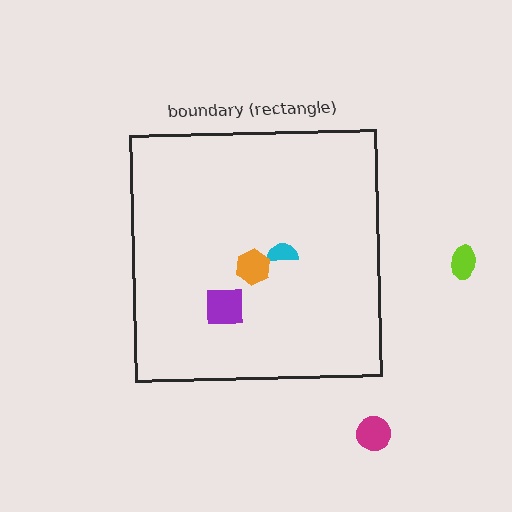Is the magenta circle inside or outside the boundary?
Outside.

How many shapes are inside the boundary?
3 inside, 2 outside.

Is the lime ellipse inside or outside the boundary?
Outside.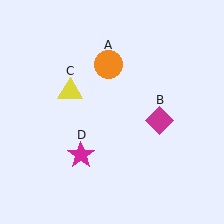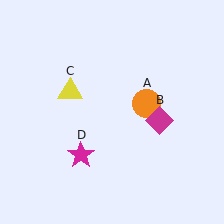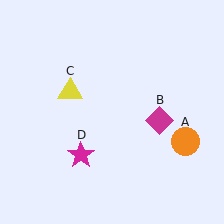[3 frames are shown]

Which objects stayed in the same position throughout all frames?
Magenta diamond (object B) and yellow triangle (object C) and magenta star (object D) remained stationary.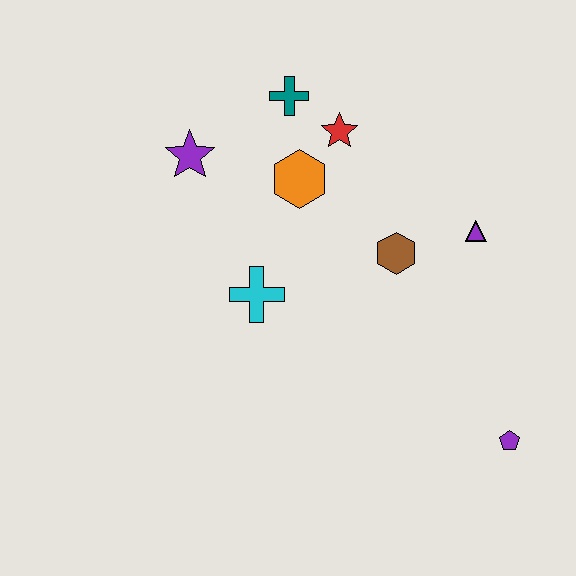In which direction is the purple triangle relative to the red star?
The purple triangle is to the right of the red star.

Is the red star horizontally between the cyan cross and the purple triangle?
Yes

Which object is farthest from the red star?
The purple pentagon is farthest from the red star.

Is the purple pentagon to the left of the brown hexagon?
No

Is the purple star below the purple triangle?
No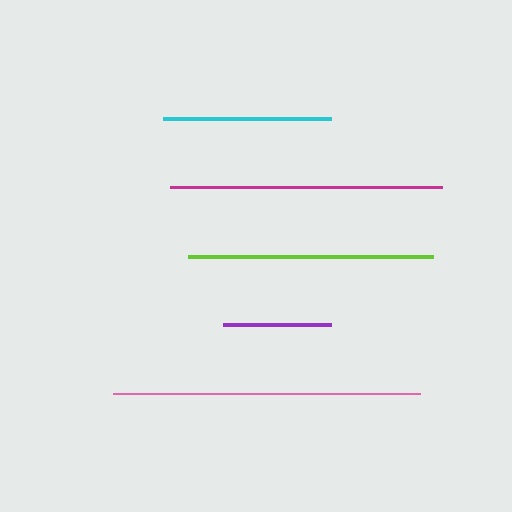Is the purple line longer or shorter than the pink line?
The pink line is longer than the purple line.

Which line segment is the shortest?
The purple line is the shortest at approximately 108 pixels.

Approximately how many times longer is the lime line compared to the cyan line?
The lime line is approximately 1.5 times the length of the cyan line.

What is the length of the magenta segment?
The magenta segment is approximately 271 pixels long.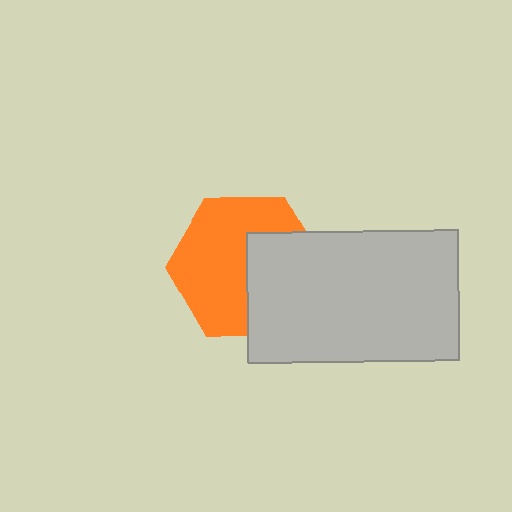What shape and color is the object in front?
The object in front is a light gray rectangle.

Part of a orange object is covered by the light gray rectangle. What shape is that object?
It is a hexagon.